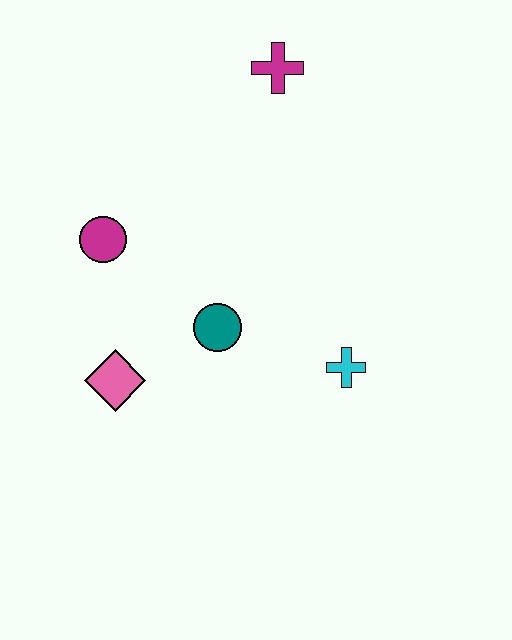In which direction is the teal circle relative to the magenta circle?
The teal circle is to the right of the magenta circle.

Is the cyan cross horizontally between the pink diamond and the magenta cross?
No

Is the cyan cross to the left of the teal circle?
No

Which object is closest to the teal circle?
The pink diamond is closest to the teal circle.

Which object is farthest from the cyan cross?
The magenta cross is farthest from the cyan cross.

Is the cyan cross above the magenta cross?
No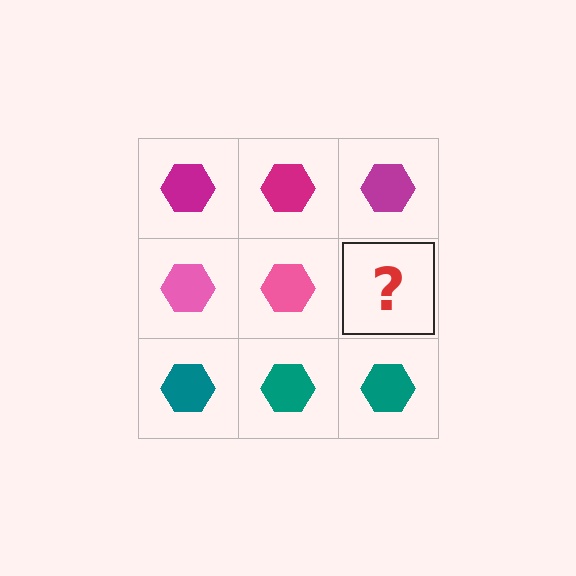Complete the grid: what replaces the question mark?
The question mark should be replaced with a pink hexagon.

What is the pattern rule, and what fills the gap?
The rule is that each row has a consistent color. The gap should be filled with a pink hexagon.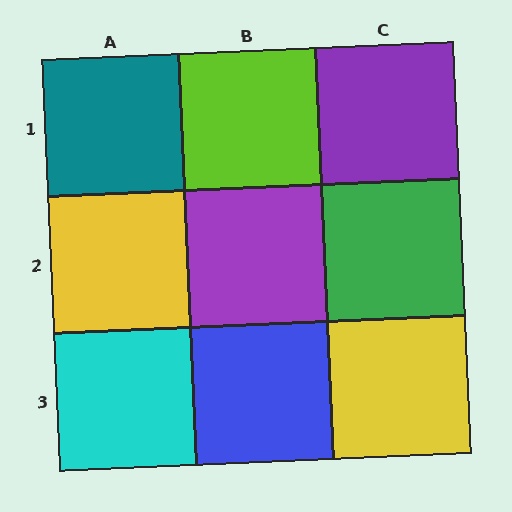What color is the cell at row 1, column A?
Teal.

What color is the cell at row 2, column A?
Yellow.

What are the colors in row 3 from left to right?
Cyan, blue, yellow.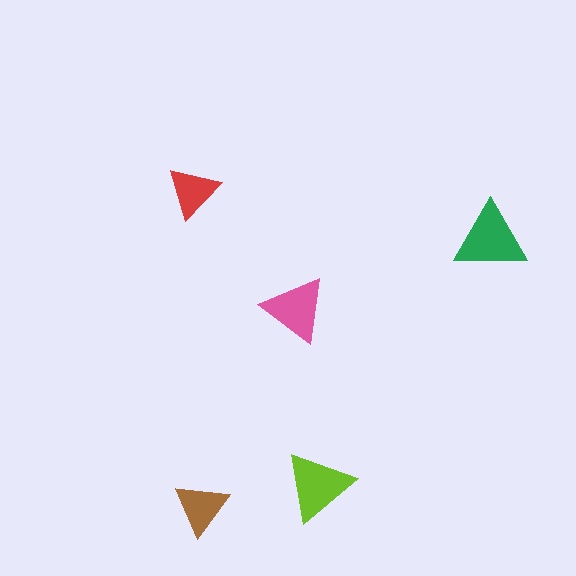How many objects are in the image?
There are 5 objects in the image.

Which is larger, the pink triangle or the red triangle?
The pink one.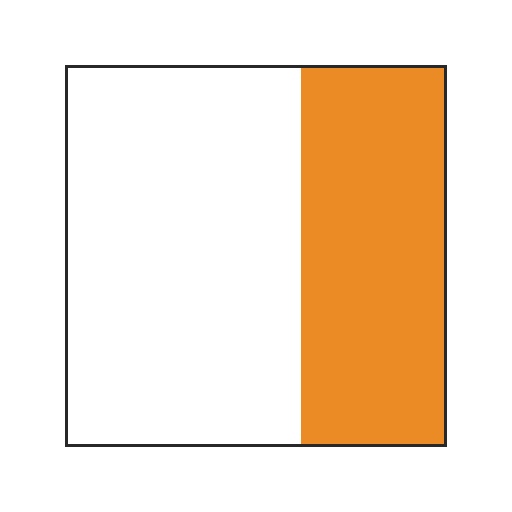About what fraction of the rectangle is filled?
About three eighths (3/8).